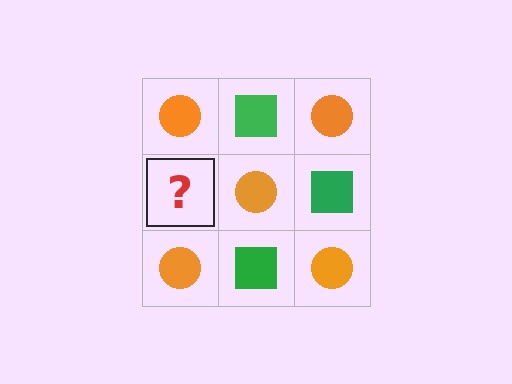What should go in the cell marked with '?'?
The missing cell should contain a green square.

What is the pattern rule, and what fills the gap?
The rule is that it alternates orange circle and green square in a checkerboard pattern. The gap should be filled with a green square.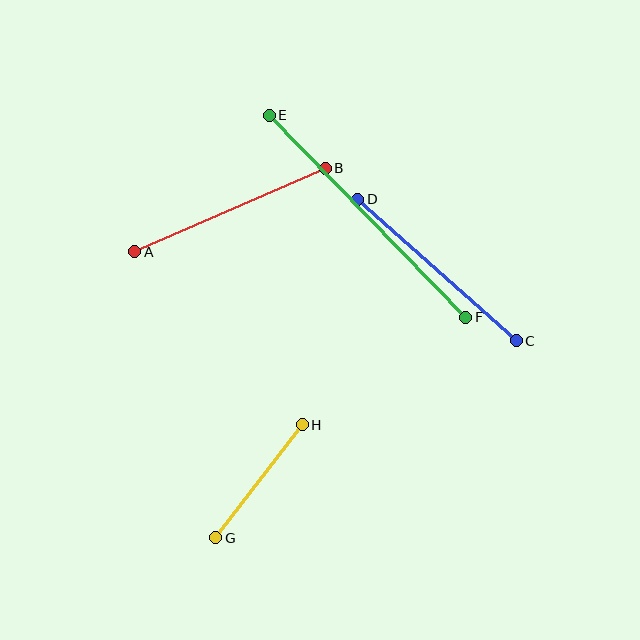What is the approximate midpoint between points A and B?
The midpoint is at approximately (230, 210) pixels.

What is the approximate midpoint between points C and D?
The midpoint is at approximately (437, 270) pixels.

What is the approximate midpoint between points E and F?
The midpoint is at approximately (368, 216) pixels.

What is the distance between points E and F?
The distance is approximately 282 pixels.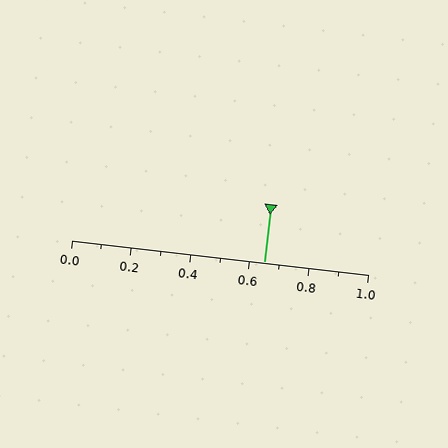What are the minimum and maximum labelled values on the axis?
The axis runs from 0.0 to 1.0.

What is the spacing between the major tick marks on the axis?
The major ticks are spaced 0.2 apart.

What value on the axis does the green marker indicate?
The marker indicates approximately 0.65.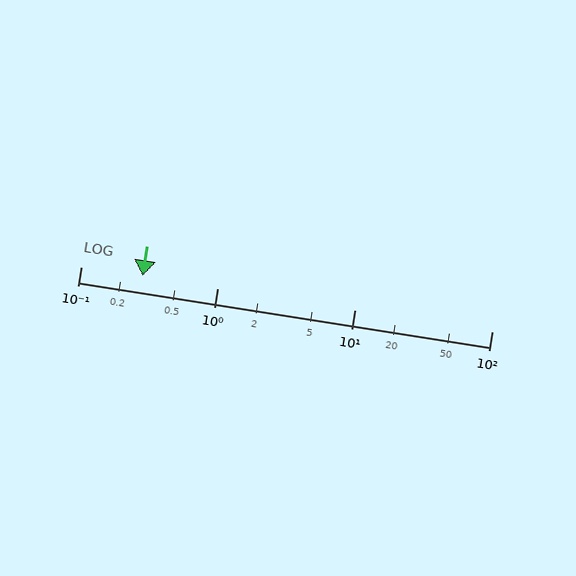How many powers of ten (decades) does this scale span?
The scale spans 3 decades, from 0.1 to 100.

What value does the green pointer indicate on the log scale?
The pointer indicates approximately 0.28.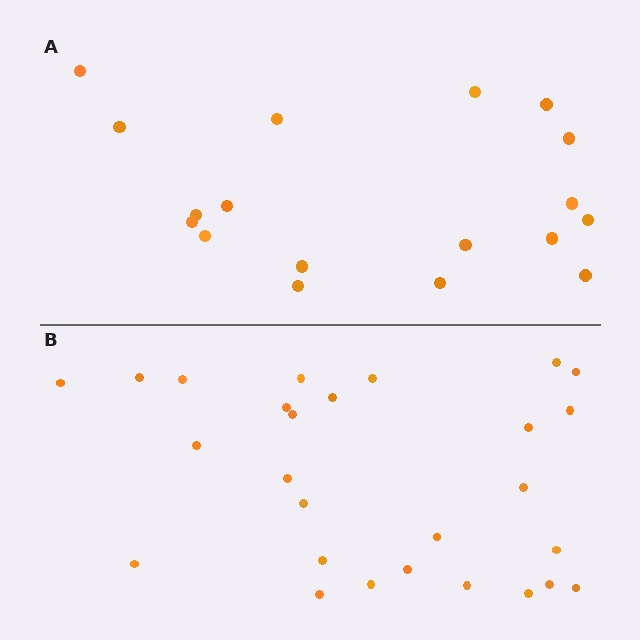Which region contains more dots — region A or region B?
Region B (the bottom region) has more dots.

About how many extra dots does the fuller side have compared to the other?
Region B has roughly 8 or so more dots than region A.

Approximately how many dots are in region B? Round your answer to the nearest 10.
About 30 dots. (The exact count is 27, which rounds to 30.)